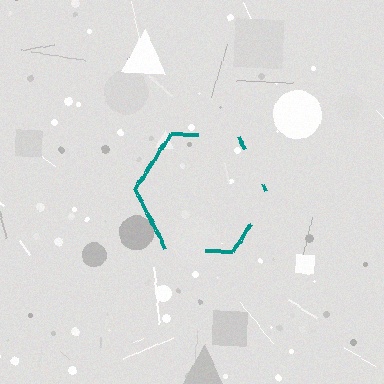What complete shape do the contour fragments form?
The contour fragments form a hexagon.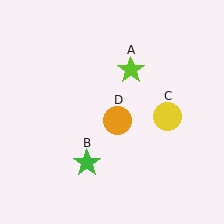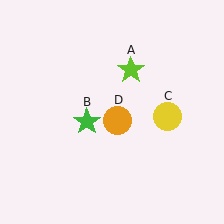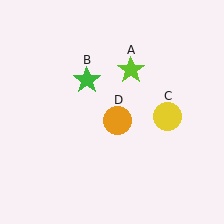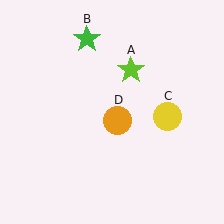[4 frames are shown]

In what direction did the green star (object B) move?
The green star (object B) moved up.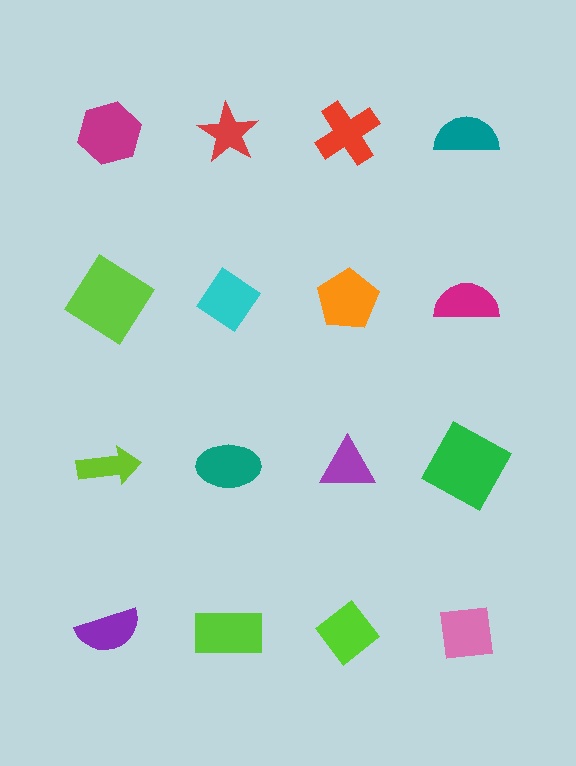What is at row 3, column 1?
A lime arrow.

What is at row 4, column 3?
A lime diamond.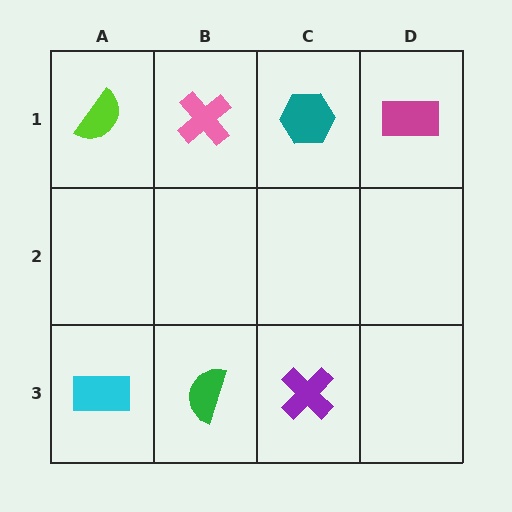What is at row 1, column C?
A teal hexagon.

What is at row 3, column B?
A green semicircle.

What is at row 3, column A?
A cyan rectangle.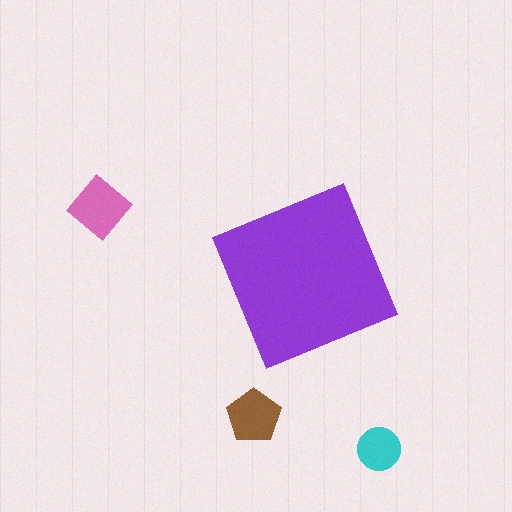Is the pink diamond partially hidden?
No, the pink diamond is fully visible.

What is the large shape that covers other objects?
A purple diamond.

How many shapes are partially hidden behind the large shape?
0 shapes are partially hidden.